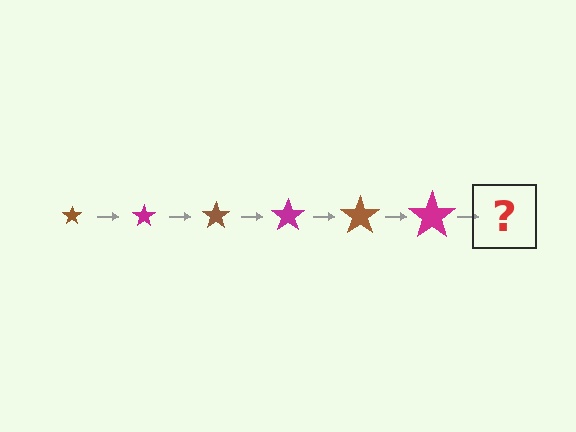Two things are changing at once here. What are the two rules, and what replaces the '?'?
The two rules are that the star grows larger each step and the color cycles through brown and magenta. The '?' should be a brown star, larger than the previous one.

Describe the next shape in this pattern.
It should be a brown star, larger than the previous one.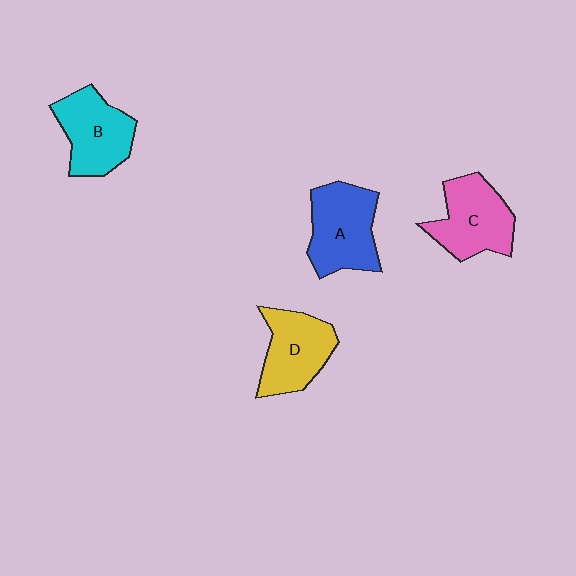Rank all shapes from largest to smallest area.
From largest to smallest: A (blue), C (pink), B (cyan), D (yellow).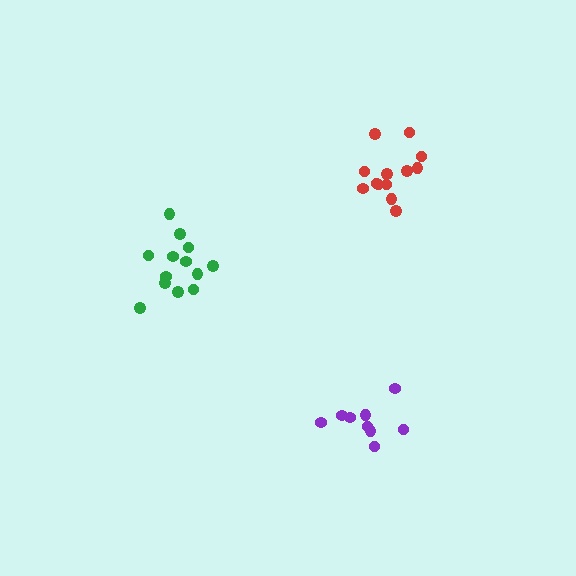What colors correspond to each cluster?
The clusters are colored: green, red, purple.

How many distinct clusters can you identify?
There are 3 distinct clusters.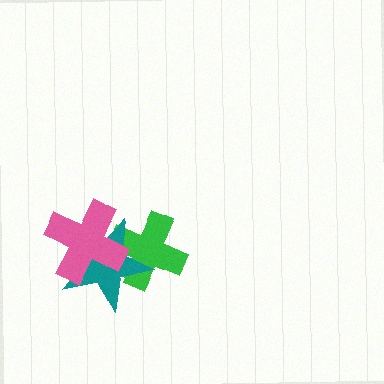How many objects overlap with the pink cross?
2 objects overlap with the pink cross.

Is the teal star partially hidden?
Yes, it is partially covered by another shape.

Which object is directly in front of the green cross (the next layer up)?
The teal star is directly in front of the green cross.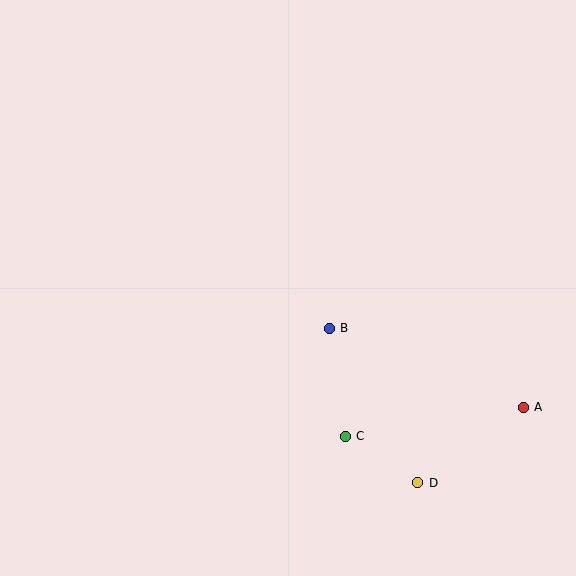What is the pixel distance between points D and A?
The distance between D and A is 130 pixels.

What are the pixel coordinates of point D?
Point D is at (418, 483).